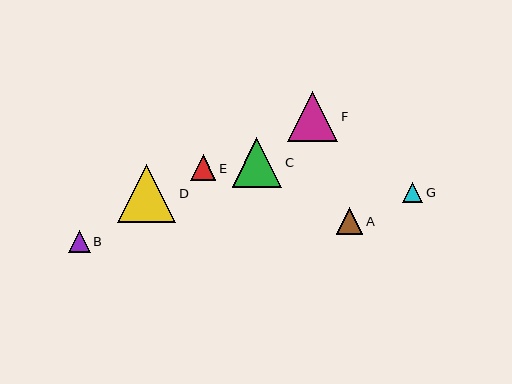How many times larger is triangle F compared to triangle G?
Triangle F is approximately 2.5 times the size of triangle G.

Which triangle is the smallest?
Triangle G is the smallest with a size of approximately 20 pixels.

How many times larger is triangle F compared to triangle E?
Triangle F is approximately 2.0 times the size of triangle E.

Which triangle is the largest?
Triangle D is the largest with a size of approximately 58 pixels.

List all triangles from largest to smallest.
From largest to smallest: D, F, C, A, E, B, G.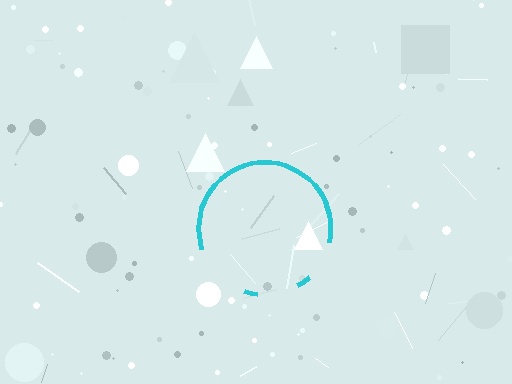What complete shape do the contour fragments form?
The contour fragments form a circle.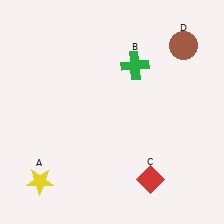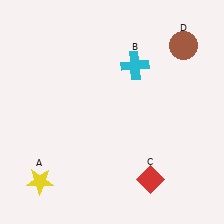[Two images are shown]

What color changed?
The cross (B) changed from green in Image 1 to cyan in Image 2.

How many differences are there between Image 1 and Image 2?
There is 1 difference between the two images.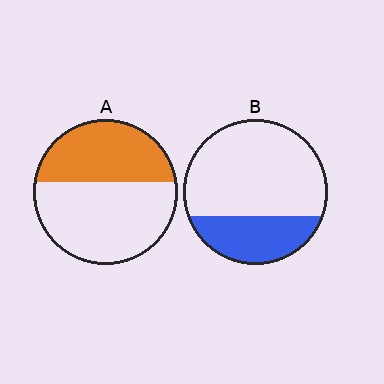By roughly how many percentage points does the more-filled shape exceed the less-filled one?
By roughly 10 percentage points (A over B).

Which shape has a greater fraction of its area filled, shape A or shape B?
Shape A.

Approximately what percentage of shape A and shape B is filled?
A is approximately 40% and B is approximately 30%.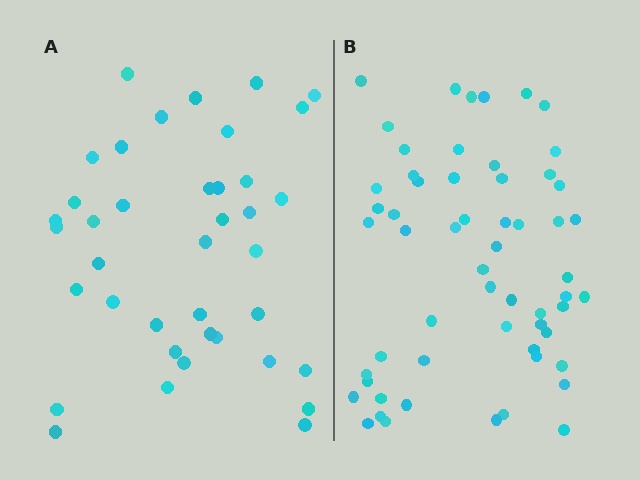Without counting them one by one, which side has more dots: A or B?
Region B (the right region) has more dots.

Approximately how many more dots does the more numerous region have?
Region B has approximately 20 more dots than region A.